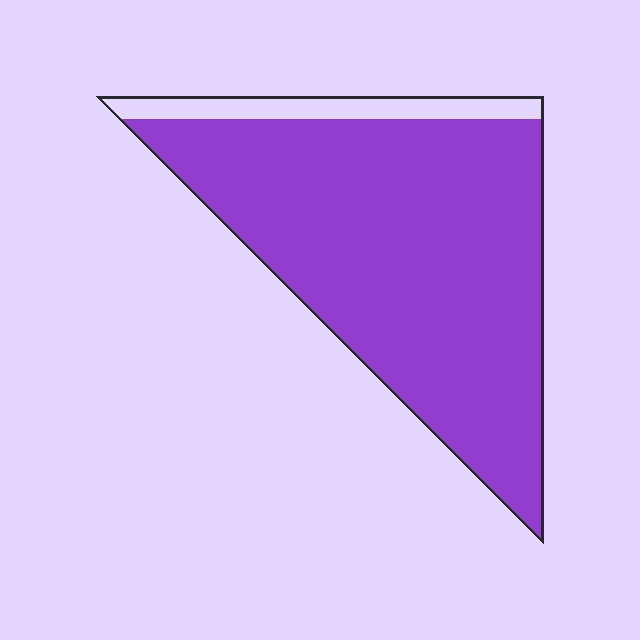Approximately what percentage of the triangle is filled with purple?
Approximately 90%.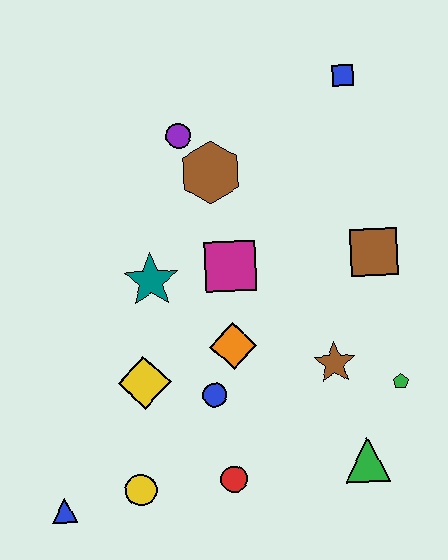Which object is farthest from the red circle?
The blue square is farthest from the red circle.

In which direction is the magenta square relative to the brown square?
The magenta square is to the left of the brown square.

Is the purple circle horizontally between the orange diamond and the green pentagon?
No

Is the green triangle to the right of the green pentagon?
No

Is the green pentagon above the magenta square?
No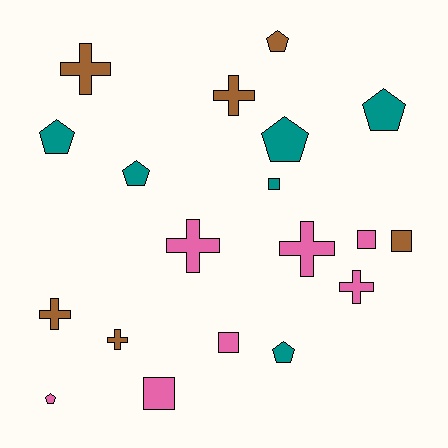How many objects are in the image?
There are 19 objects.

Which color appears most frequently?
Pink, with 7 objects.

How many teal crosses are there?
There are no teal crosses.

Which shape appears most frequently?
Pentagon, with 7 objects.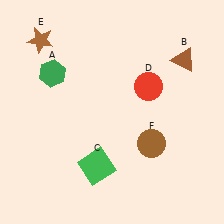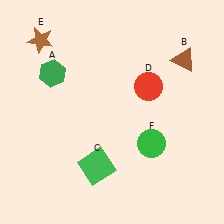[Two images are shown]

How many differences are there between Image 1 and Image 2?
There is 1 difference between the two images.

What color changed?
The circle (F) changed from brown in Image 1 to green in Image 2.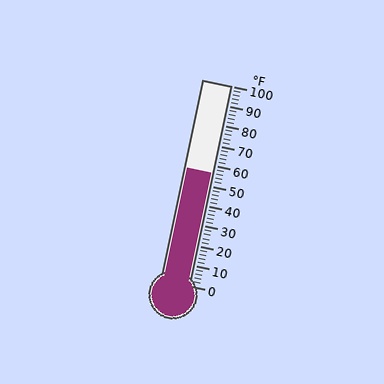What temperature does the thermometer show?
The thermometer shows approximately 56°F.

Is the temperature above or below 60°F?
The temperature is below 60°F.